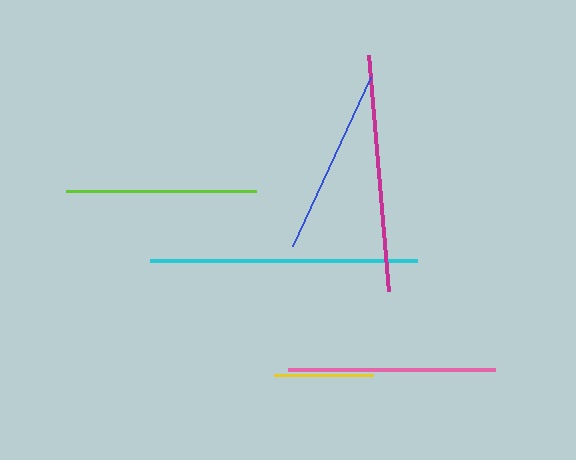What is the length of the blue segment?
The blue segment is approximately 186 pixels long.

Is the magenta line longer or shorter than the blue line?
The magenta line is longer than the blue line.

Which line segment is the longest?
The cyan line is the longest at approximately 268 pixels.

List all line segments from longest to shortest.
From longest to shortest: cyan, magenta, pink, lime, blue, yellow.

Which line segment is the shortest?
The yellow line is the shortest at approximately 99 pixels.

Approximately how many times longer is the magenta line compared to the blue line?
The magenta line is approximately 1.3 times the length of the blue line.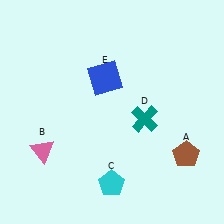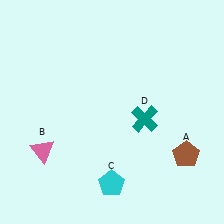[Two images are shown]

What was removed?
The blue square (E) was removed in Image 2.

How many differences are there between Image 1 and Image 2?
There is 1 difference between the two images.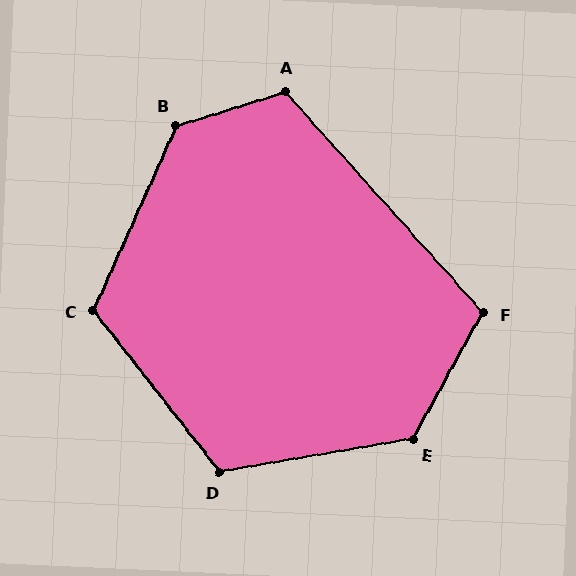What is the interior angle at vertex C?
Approximately 118 degrees (obtuse).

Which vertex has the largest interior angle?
B, at approximately 132 degrees.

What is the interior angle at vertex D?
Approximately 119 degrees (obtuse).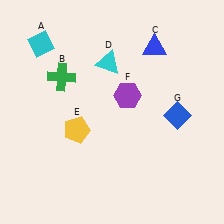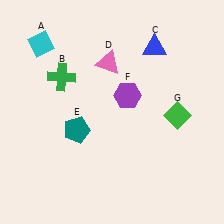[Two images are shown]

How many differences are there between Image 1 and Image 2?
There are 3 differences between the two images.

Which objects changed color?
D changed from cyan to pink. E changed from yellow to teal. G changed from blue to green.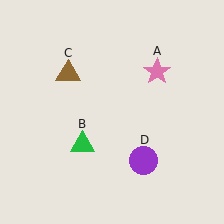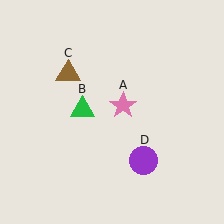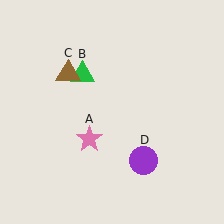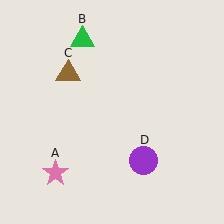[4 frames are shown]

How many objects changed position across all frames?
2 objects changed position: pink star (object A), green triangle (object B).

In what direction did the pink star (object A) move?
The pink star (object A) moved down and to the left.